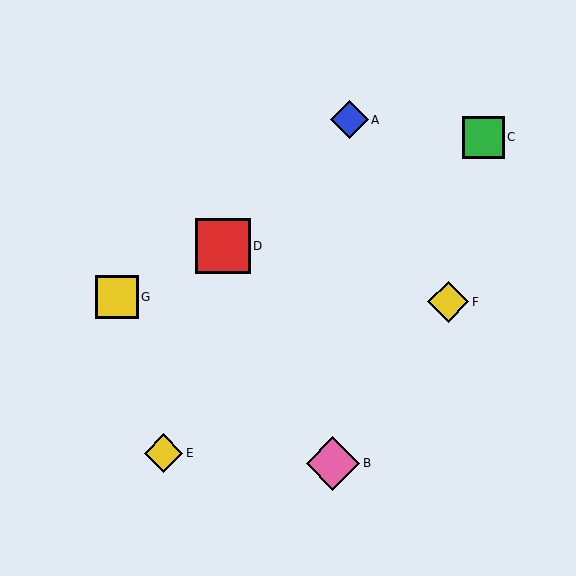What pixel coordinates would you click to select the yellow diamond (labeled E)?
Click at (164, 453) to select the yellow diamond E.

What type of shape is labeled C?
Shape C is a green square.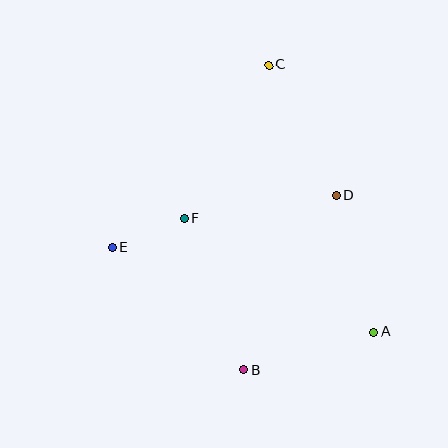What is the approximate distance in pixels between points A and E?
The distance between A and E is approximately 275 pixels.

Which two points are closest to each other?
Points E and F are closest to each other.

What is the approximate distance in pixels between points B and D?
The distance between B and D is approximately 197 pixels.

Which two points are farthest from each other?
Points B and C are farthest from each other.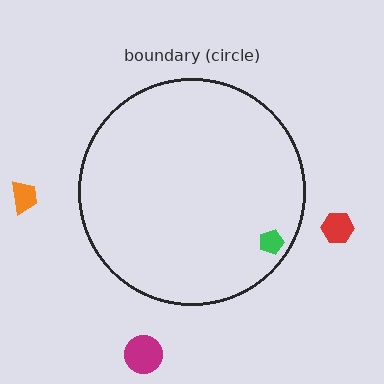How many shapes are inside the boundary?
1 inside, 3 outside.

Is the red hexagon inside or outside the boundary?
Outside.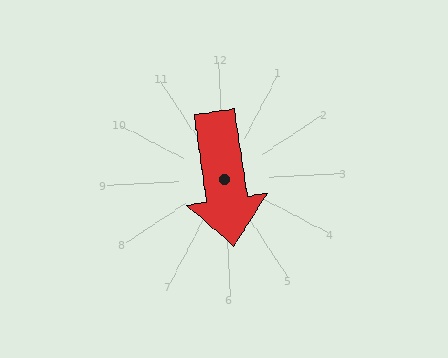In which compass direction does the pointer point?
South.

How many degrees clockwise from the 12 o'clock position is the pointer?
Approximately 174 degrees.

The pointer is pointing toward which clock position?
Roughly 6 o'clock.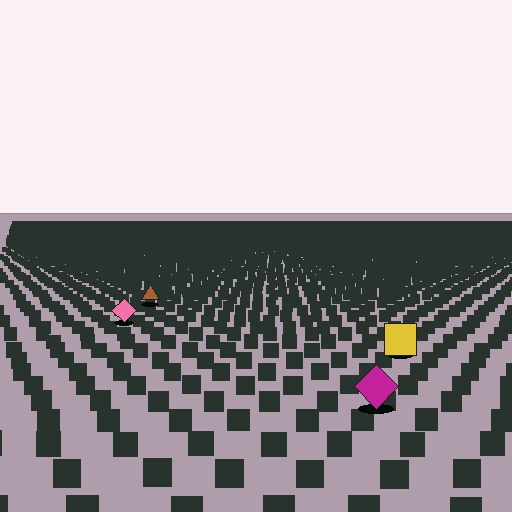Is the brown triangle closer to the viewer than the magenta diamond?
No. The magenta diamond is closer — you can tell from the texture gradient: the ground texture is coarser near it.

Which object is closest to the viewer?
The magenta diamond is closest. The texture marks near it are larger and more spread out.